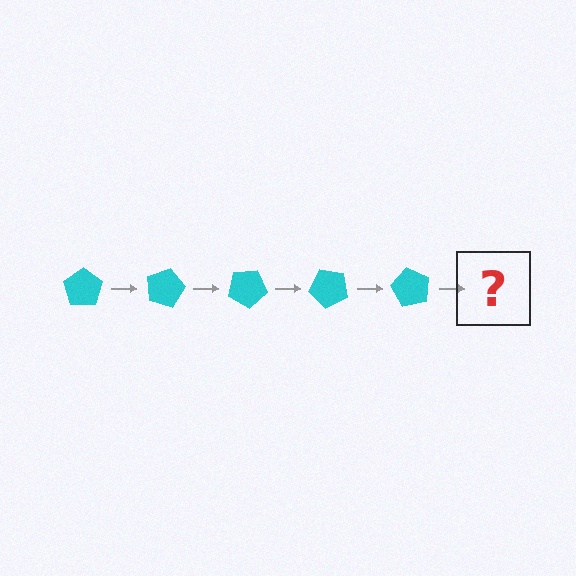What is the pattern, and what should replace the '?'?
The pattern is that the pentagon rotates 15 degrees each step. The '?' should be a cyan pentagon rotated 75 degrees.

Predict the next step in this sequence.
The next step is a cyan pentagon rotated 75 degrees.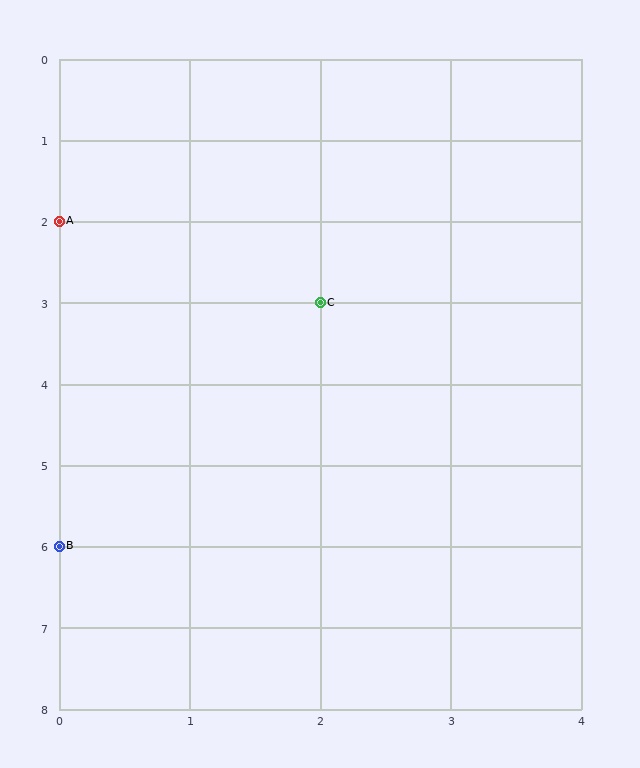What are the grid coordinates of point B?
Point B is at grid coordinates (0, 6).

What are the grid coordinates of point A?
Point A is at grid coordinates (0, 2).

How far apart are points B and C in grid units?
Points B and C are 2 columns and 3 rows apart (about 3.6 grid units diagonally).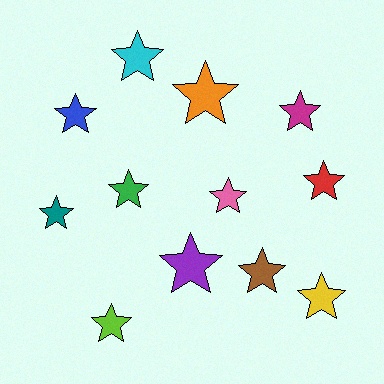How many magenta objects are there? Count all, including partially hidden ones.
There is 1 magenta object.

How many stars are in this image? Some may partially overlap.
There are 12 stars.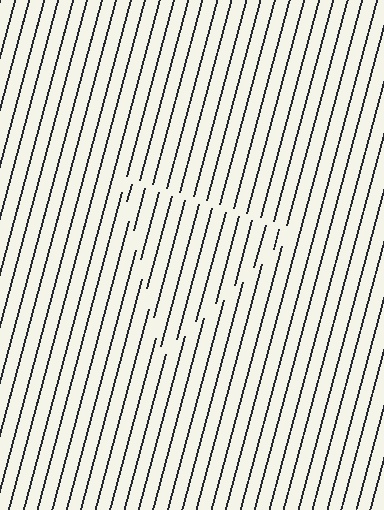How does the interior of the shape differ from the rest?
The interior of the shape contains the same grating, shifted by half a period — the contour is defined by the phase discontinuity where line-ends from the inner and outer gratings abut.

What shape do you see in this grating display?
An illusory triangle. The interior of the shape contains the same grating, shifted by half a period — the contour is defined by the phase discontinuity where line-ends from the inner and outer gratings abut.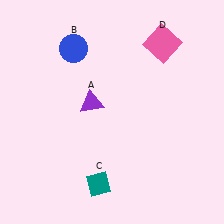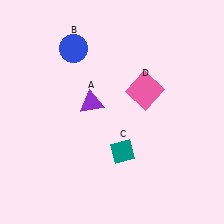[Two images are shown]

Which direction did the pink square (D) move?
The pink square (D) moved down.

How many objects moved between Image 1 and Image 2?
2 objects moved between the two images.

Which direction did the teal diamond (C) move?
The teal diamond (C) moved up.